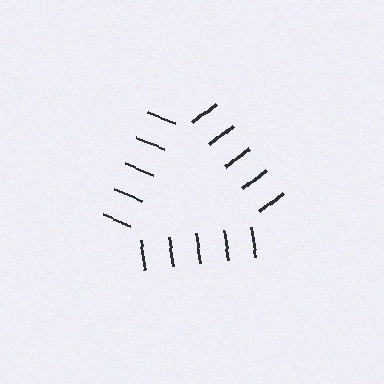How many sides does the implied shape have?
3 sides — the line-ends trace a triangle.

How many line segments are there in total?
15 — 5 along each of the 3 edges.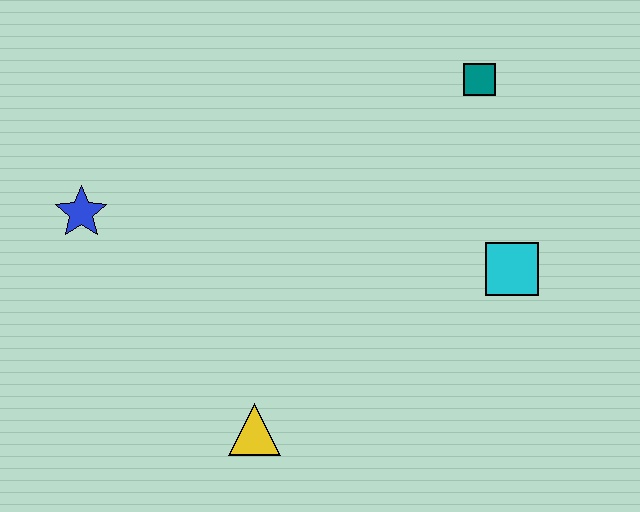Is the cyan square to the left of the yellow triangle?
No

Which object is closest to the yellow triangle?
The blue star is closest to the yellow triangle.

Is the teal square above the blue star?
Yes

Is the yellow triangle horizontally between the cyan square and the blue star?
Yes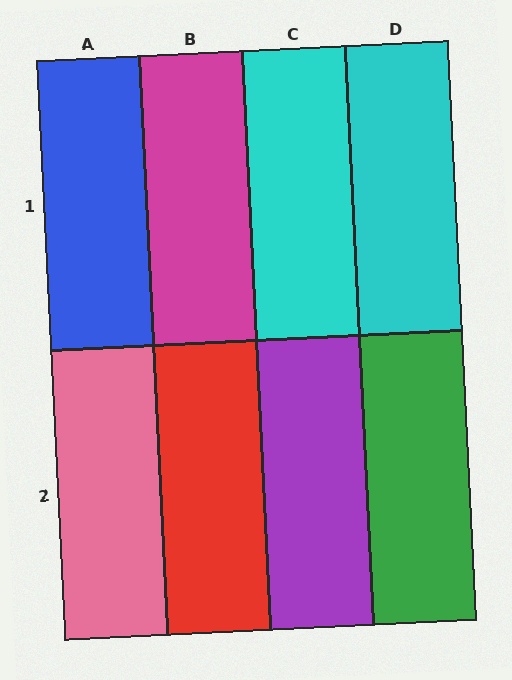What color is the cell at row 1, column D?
Cyan.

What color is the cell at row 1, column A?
Blue.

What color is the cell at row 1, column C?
Cyan.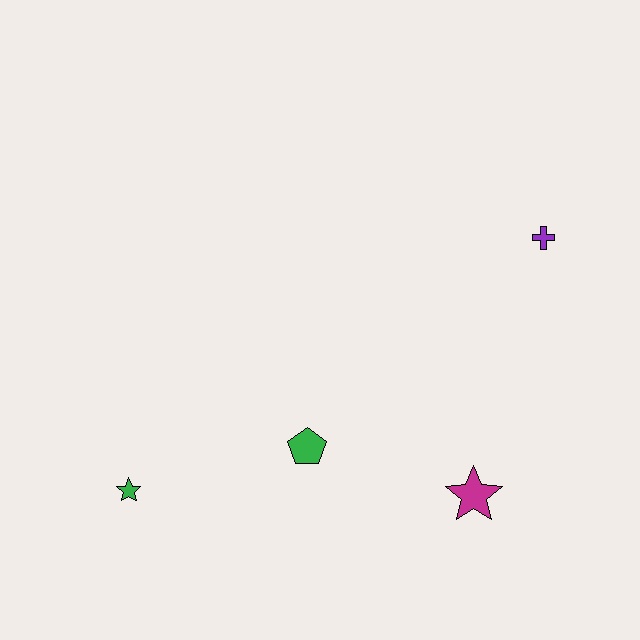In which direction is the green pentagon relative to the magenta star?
The green pentagon is to the left of the magenta star.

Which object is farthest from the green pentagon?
The purple cross is farthest from the green pentagon.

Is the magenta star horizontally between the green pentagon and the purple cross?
Yes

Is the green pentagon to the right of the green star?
Yes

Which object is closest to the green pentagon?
The magenta star is closest to the green pentagon.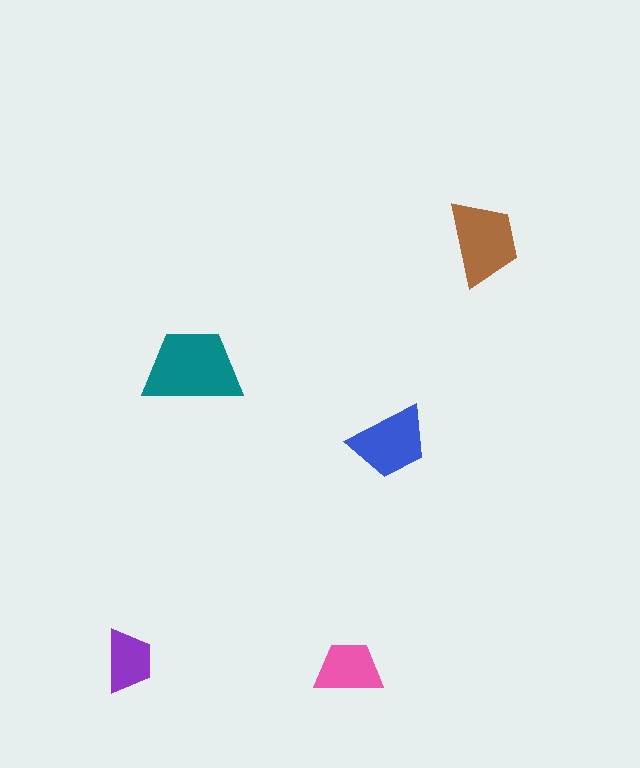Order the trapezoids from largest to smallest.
the teal one, the brown one, the blue one, the pink one, the purple one.